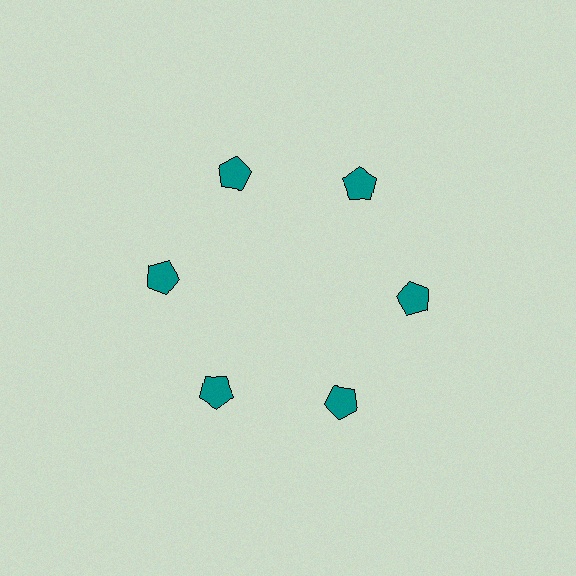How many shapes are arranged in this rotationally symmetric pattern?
There are 6 shapes, arranged in 6 groups of 1.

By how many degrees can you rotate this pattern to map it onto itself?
The pattern maps onto itself every 60 degrees of rotation.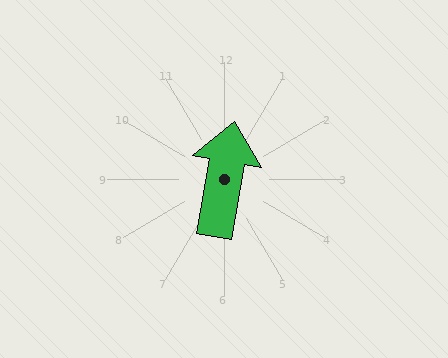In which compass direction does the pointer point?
North.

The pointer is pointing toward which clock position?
Roughly 12 o'clock.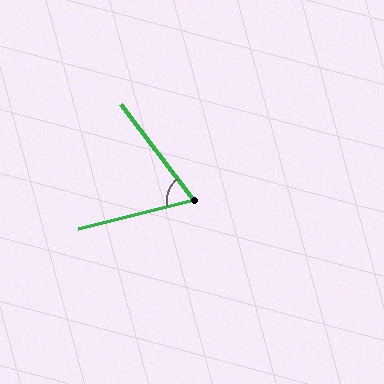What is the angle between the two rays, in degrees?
Approximately 66 degrees.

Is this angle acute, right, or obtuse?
It is acute.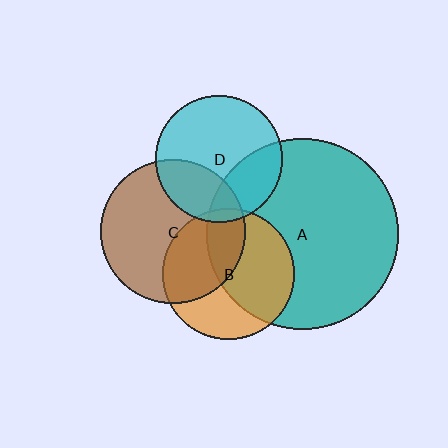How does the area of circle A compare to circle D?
Approximately 2.3 times.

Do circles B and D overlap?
Yes.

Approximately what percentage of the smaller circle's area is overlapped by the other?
Approximately 5%.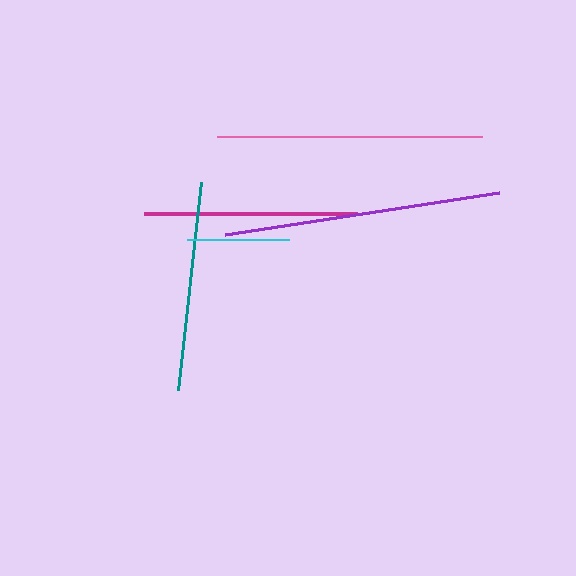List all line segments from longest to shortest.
From longest to shortest: purple, pink, magenta, teal, cyan.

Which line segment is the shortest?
The cyan line is the shortest at approximately 102 pixels.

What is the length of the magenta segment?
The magenta segment is approximately 213 pixels long.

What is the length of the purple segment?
The purple segment is approximately 277 pixels long.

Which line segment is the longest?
The purple line is the longest at approximately 277 pixels.